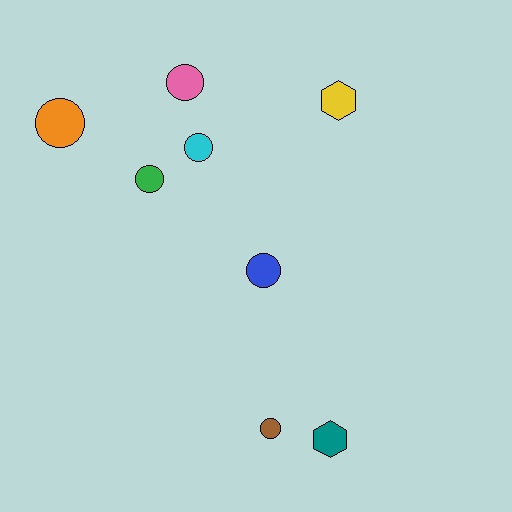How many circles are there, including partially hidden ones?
There are 6 circles.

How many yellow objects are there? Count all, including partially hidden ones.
There is 1 yellow object.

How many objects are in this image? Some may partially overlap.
There are 8 objects.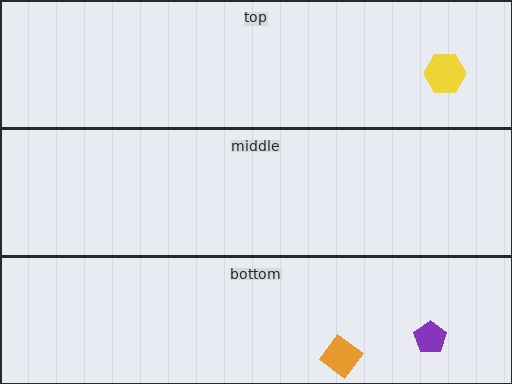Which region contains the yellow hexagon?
The top region.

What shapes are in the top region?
The yellow hexagon.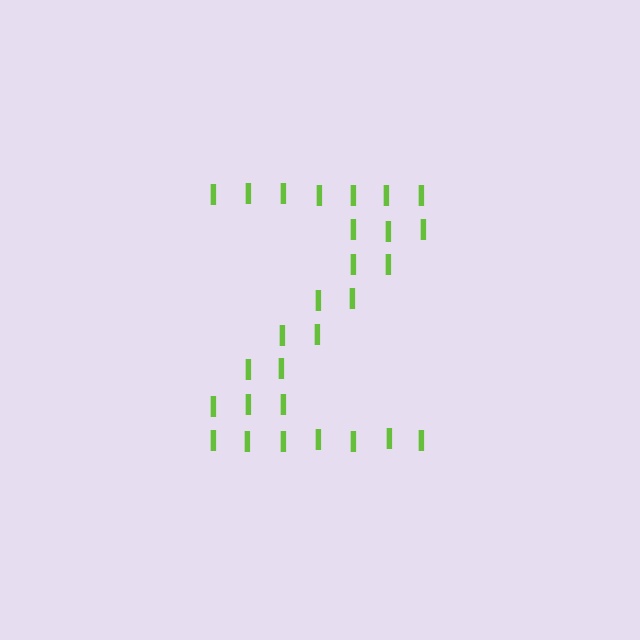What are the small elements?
The small elements are letter I's.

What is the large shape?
The large shape is the letter Z.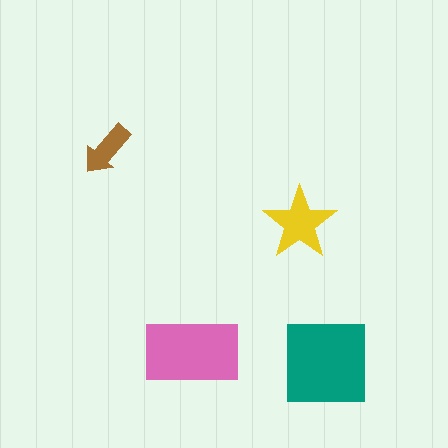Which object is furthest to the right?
The teal square is rightmost.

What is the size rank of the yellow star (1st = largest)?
3rd.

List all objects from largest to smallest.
The teal square, the pink rectangle, the yellow star, the brown arrow.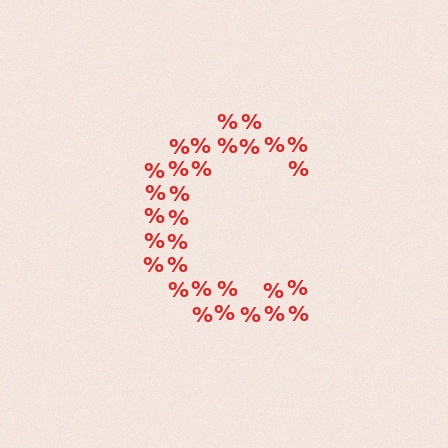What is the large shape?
The large shape is the letter C.